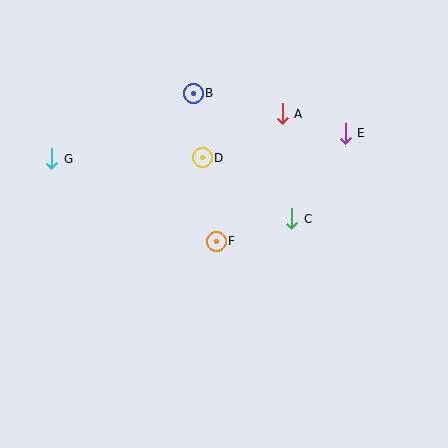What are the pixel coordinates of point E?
Point E is at (345, 133).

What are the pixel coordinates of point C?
Point C is at (292, 219).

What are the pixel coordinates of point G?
Point G is at (52, 159).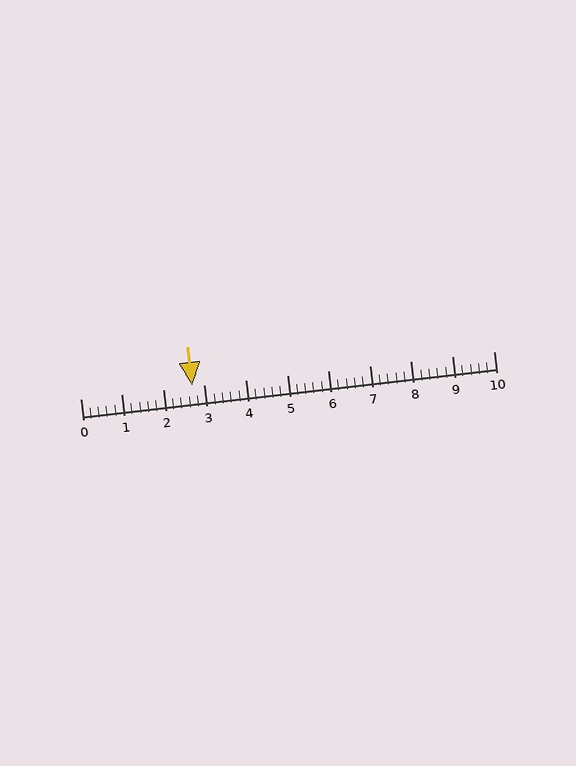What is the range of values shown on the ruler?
The ruler shows values from 0 to 10.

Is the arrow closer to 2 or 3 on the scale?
The arrow is closer to 3.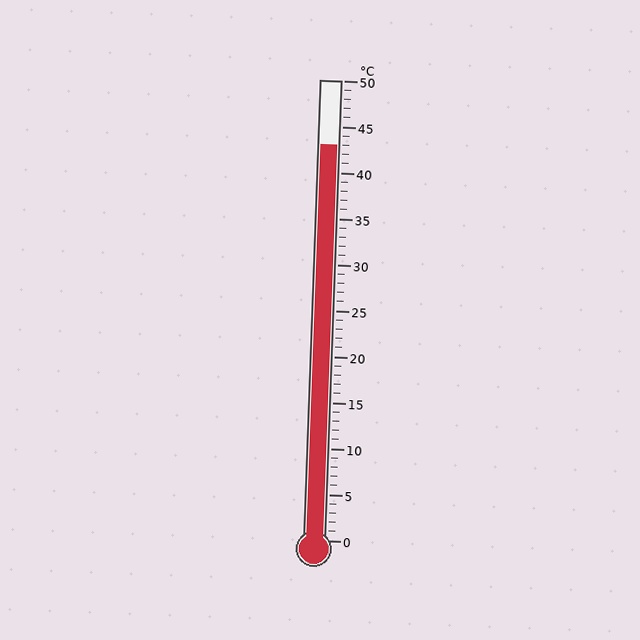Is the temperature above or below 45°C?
The temperature is below 45°C.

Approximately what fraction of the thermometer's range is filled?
The thermometer is filled to approximately 85% of its range.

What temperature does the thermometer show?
The thermometer shows approximately 43°C.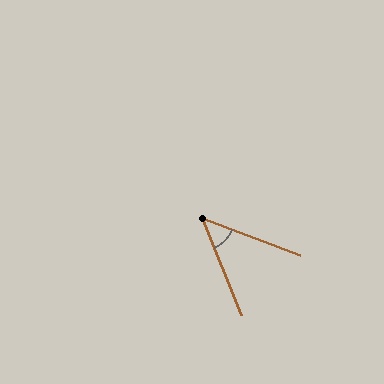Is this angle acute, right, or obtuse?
It is acute.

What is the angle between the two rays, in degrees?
Approximately 47 degrees.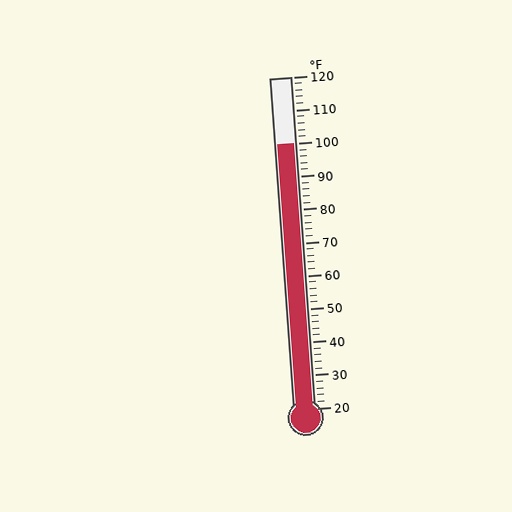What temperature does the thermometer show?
The thermometer shows approximately 100°F.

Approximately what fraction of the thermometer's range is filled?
The thermometer is filled to approximately 80% of its range.